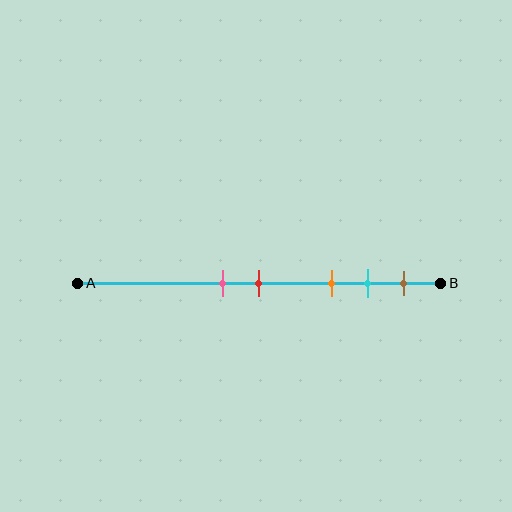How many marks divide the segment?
There are 5 marks dividing the segment.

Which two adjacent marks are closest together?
The pink and red marks are the closest adjacent pair.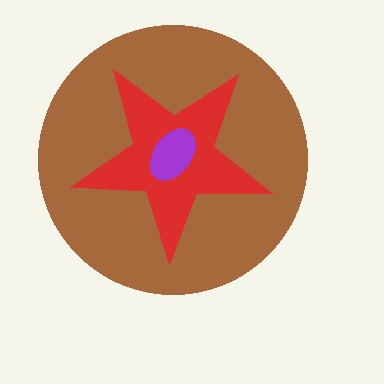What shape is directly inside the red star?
The purple ellipse.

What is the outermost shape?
The brown circle.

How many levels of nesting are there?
3.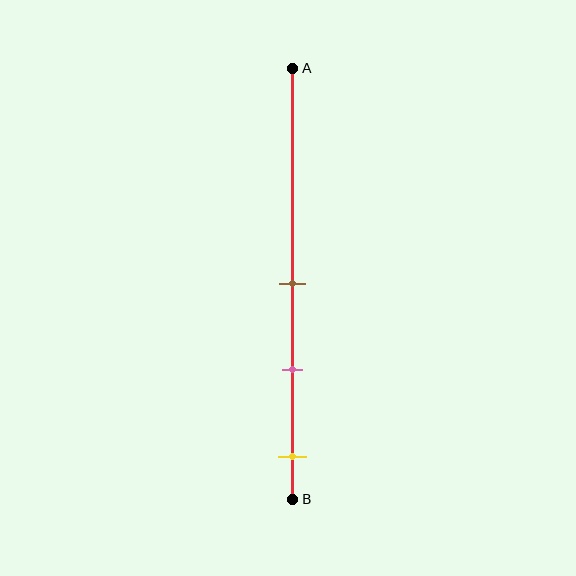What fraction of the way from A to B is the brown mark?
The brown mark is approximately 50% (0.5) of the way from A to B.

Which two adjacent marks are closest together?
The brown and pink marks are the closest adjacent pair.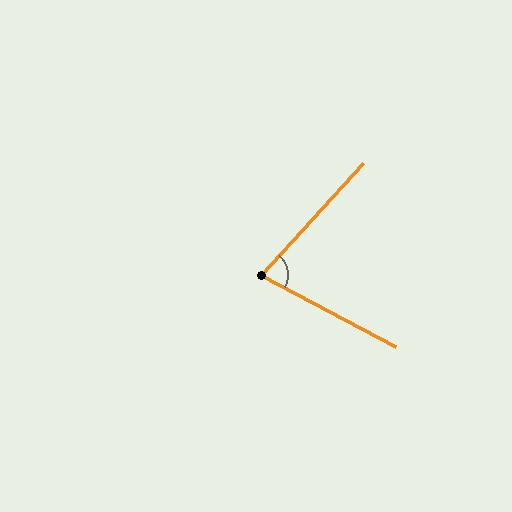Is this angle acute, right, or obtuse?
It is acute.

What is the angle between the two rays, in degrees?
Approximately 76 degrees.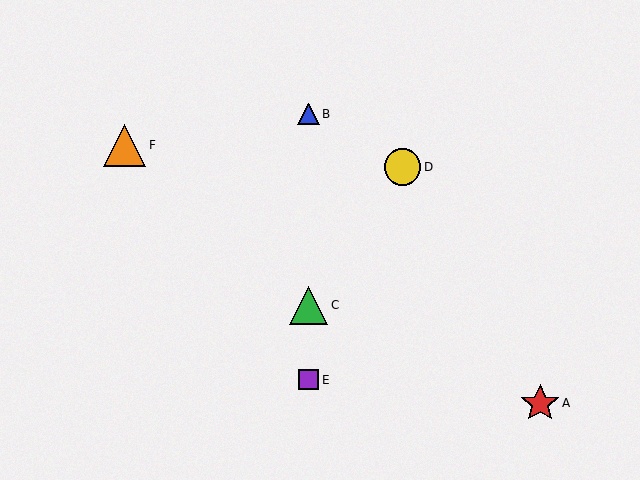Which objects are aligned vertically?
Objects B, C, E are aligned vertically.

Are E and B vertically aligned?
Yes, both are at x≈308.